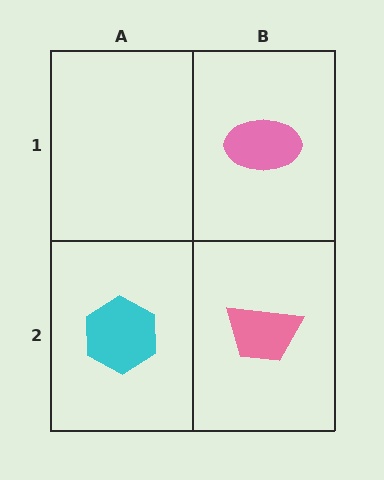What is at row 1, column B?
A pink ellipse.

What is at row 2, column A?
A cyan hexagon.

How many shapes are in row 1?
1 shape.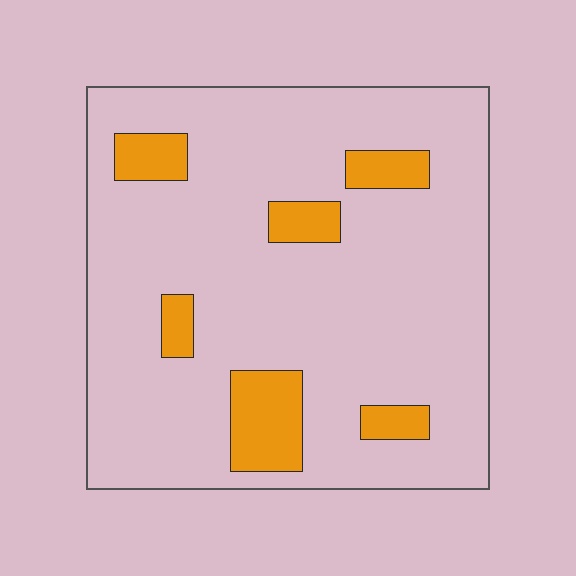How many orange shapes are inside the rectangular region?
6.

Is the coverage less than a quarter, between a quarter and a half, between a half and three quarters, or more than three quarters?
Less than a quarter.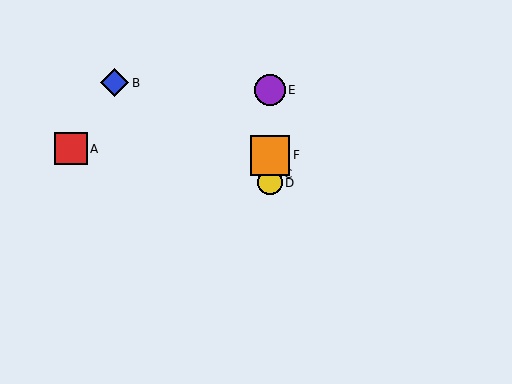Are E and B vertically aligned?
No, E is at x≈270 and B is at x≈114.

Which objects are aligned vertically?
Objects C, D, E, F are aligned vertically.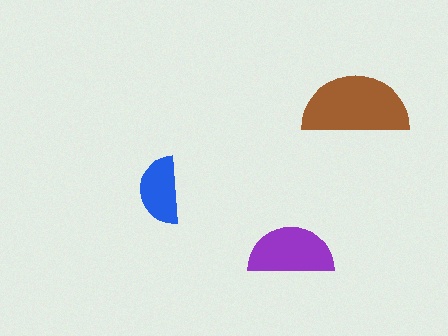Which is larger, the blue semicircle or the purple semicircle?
The purple one.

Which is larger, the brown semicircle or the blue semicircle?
The brown one.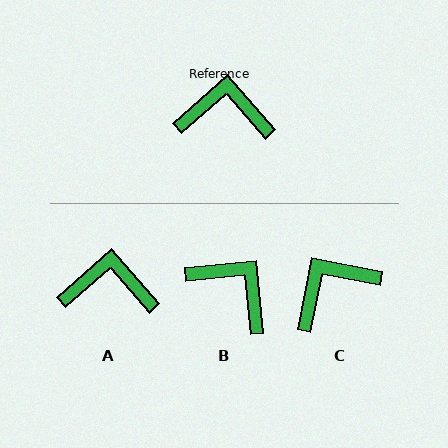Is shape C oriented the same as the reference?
No, it is off by about 38 degrees.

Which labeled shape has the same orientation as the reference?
A.